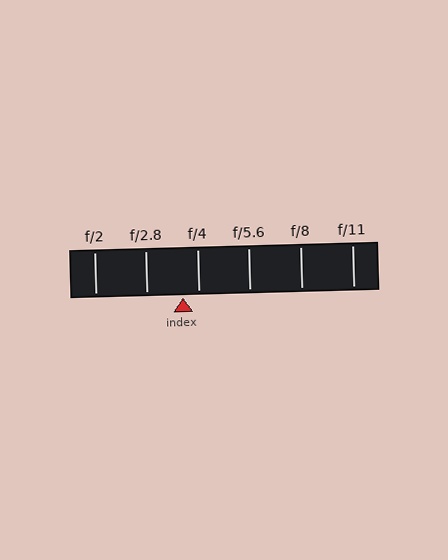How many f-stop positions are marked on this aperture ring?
There are 6 f-stop positions marked.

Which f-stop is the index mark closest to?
The index mark is closest to f/4.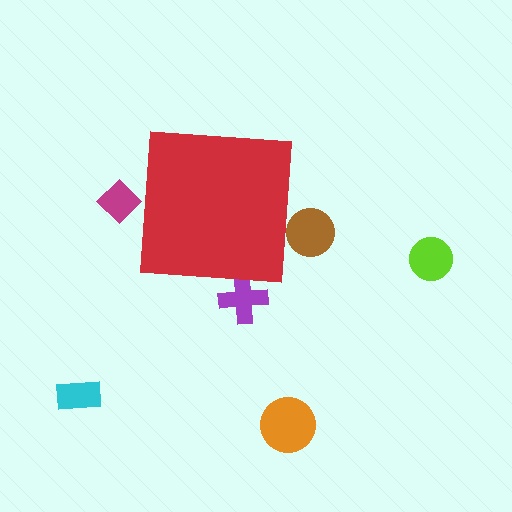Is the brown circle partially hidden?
Yes, the brown circle is partially hidden behind the red square.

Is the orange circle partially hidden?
No, the orange circle is fully visible.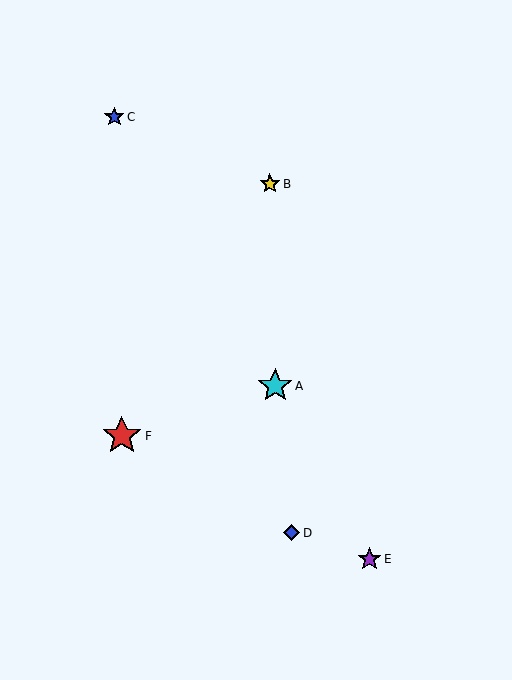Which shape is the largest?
The red star (labeled F) is the largest.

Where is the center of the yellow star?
The center of the yellow star is at (270, 184).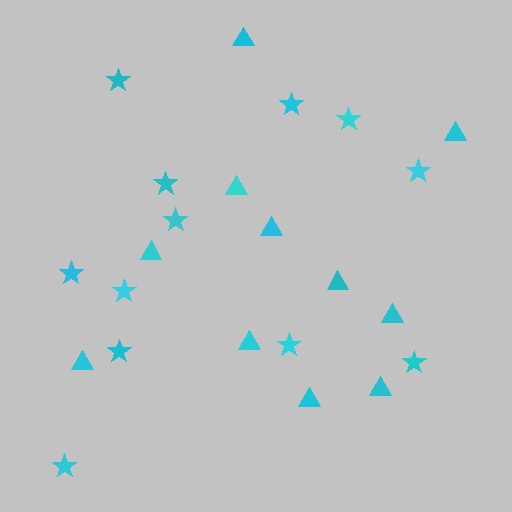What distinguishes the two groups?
There are 2 groups: one group of triangles (11) and one group of stars (12).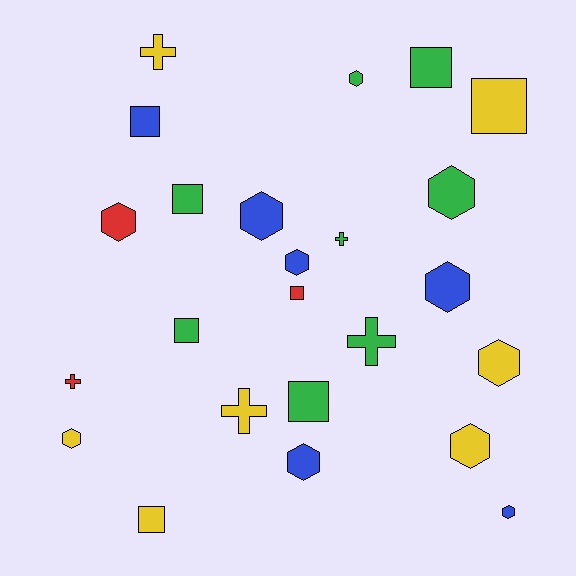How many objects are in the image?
There are 24 objects.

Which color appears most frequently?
Green, with 8 objects.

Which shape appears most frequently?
Hexagon, with 11 objects.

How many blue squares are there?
There is 1 blue square.